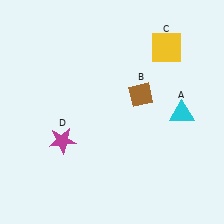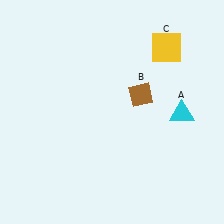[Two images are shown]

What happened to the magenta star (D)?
The magenta star (D) was removed in Image 2. It was in the bottom-left area of Image 1.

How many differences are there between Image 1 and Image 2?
There is 1 difference between the two images.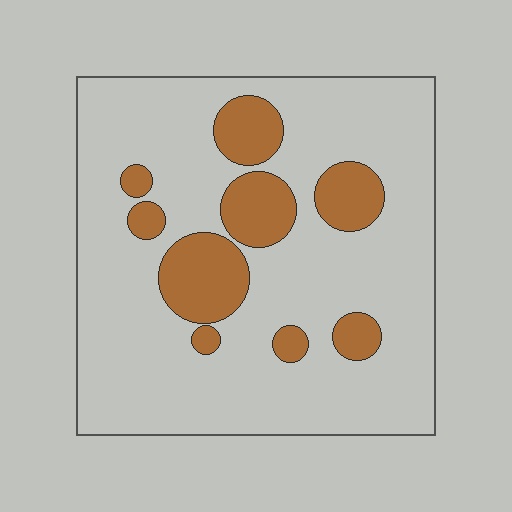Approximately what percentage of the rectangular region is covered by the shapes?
Approximately 20%.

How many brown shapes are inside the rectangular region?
9.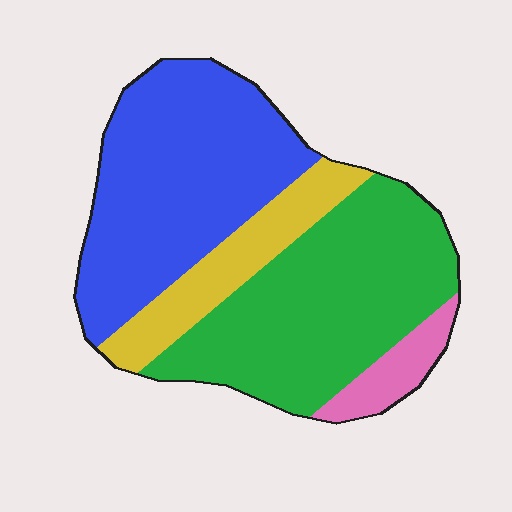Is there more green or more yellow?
Green.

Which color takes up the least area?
Pink, at roughly 5%.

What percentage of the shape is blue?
Blue covers about 40% of the shape.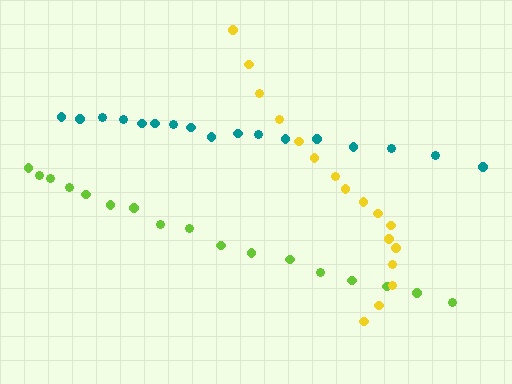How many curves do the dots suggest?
There are 3 distinct paths.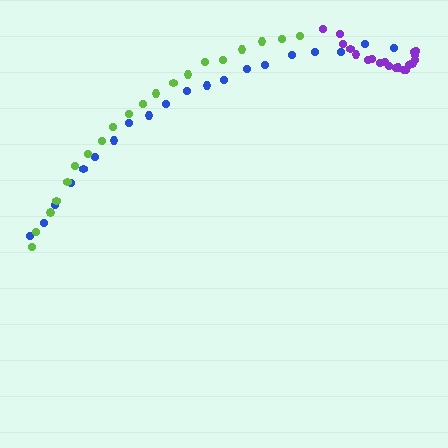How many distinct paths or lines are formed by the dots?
There are 3 distinct paths.